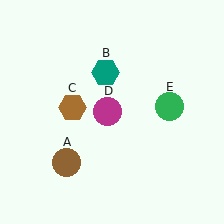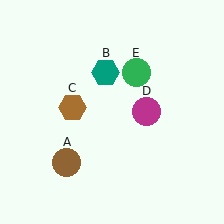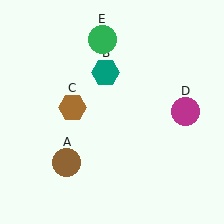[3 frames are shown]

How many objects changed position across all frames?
2 objects changed position: magenta circle (object D), green circle (object E).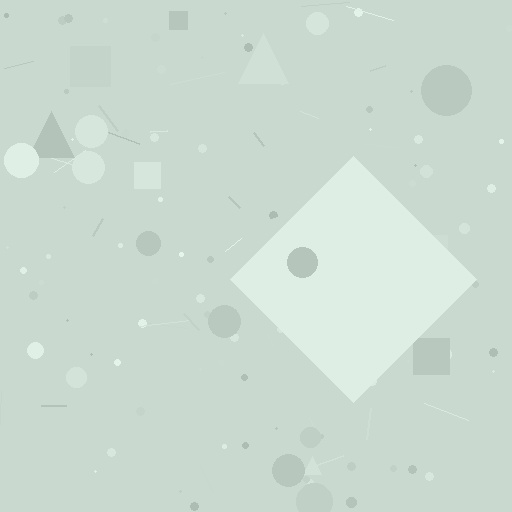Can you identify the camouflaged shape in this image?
The camouflaged shape is a diamond.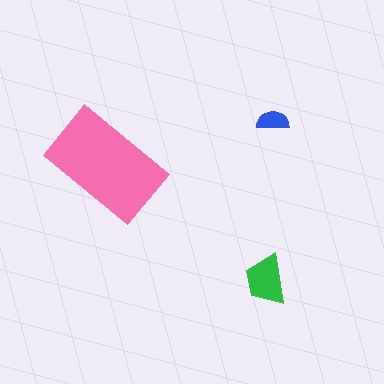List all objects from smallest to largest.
The blue semicircle, the green trapezoid, the pink rectangle.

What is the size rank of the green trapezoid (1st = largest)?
2nd.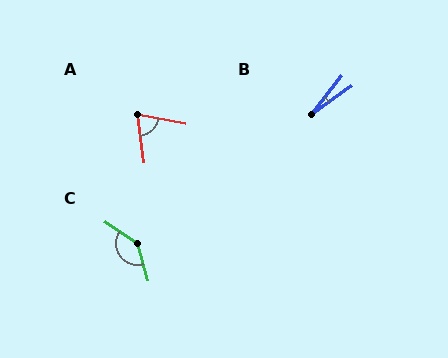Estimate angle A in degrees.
Approximately 72 degrees.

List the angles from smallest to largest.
B (16°), A (72°), C (140°).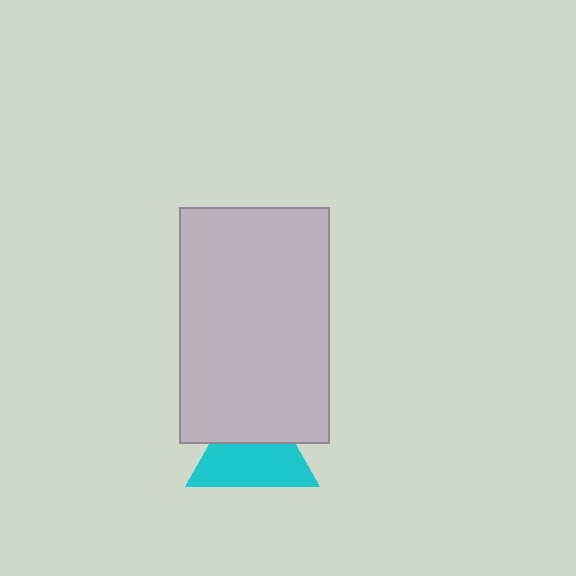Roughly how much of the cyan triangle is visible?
About half of it is visible (roughly 60%).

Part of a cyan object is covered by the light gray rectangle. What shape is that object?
It is a triangle.